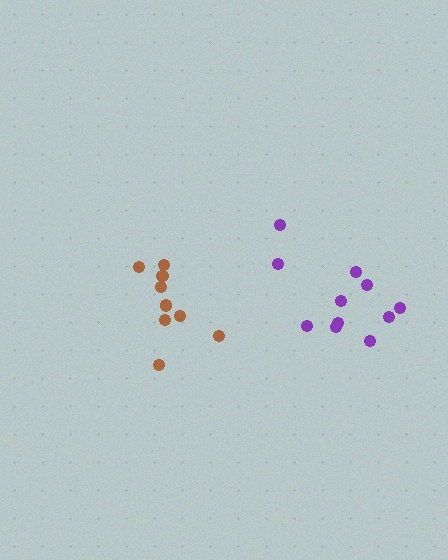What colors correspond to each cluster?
The clusters are colored: purple, brown.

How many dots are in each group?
Group 1: 11 dots, Group 2: 9 dots (20 total).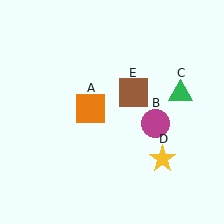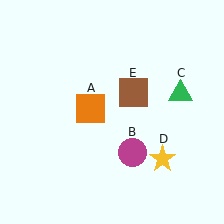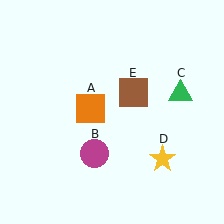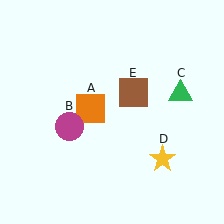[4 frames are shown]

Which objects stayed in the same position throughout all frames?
Orange square (object A) and green triangle (object C) and yellow star (object D) and brown square (object E) remained stationary.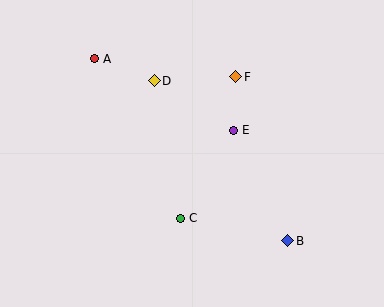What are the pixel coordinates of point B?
Point B is at (288, 241).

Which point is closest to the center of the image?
Point E at (234, 130) is closest to the center.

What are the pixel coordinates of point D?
Point D is at (154, 81).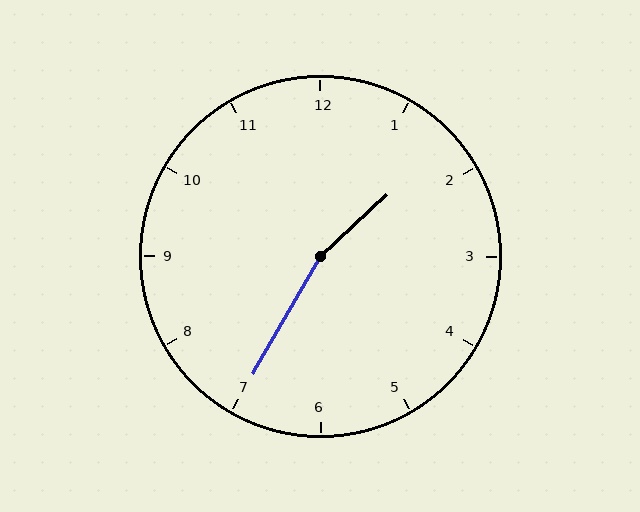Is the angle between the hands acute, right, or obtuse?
It is obtuse.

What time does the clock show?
1:35.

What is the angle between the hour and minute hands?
Approximately 162 degrees.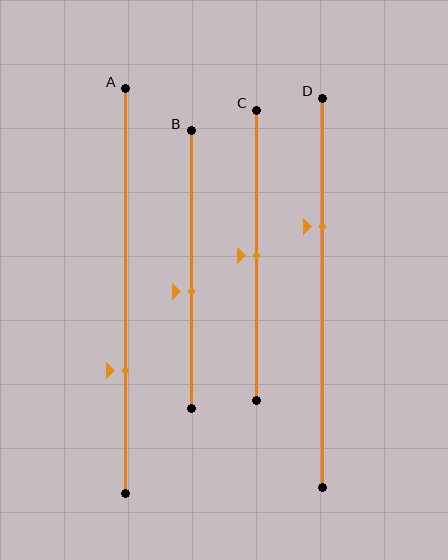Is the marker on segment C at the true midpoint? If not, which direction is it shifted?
Yes, the marker on segment C is at the true midpoint.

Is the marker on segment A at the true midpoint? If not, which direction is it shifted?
No, the marker on segment A is shifted downward by about 20% of the segment length.